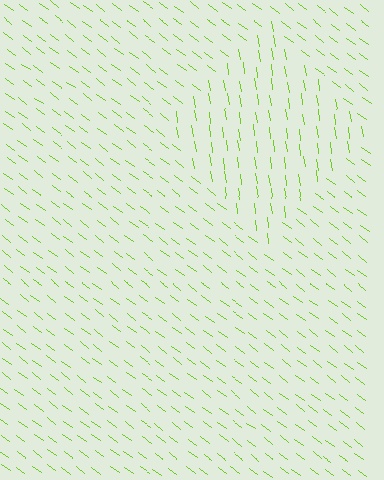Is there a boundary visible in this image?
Yes, there is a texture boundary formed by a change in line orientation.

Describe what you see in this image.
The image is filled with small lime line segments. A diamond region in the image has lines oriented differently from the surrounding lines, creating a visible texture boundary.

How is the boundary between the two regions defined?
The boundary is defined purely by a change in line orientation (approximately 45 degrees difference). All lines are the same color and thickness.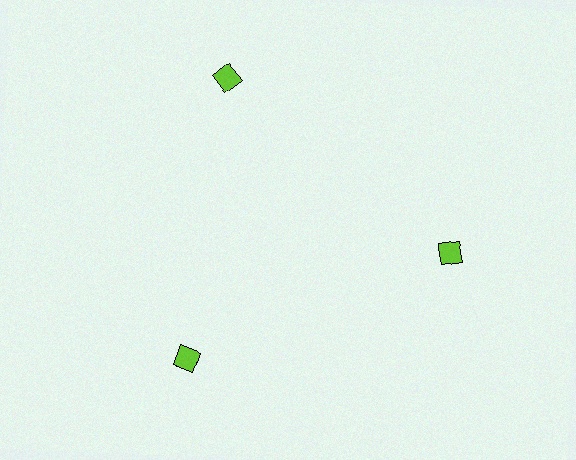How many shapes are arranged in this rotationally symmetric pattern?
There are 3 shapes, arranged in 3 groups of 1.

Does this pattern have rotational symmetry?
Yes, this pattern has 3-fold rotational symmetry. It looks the same after rotating 120 degrees around the center.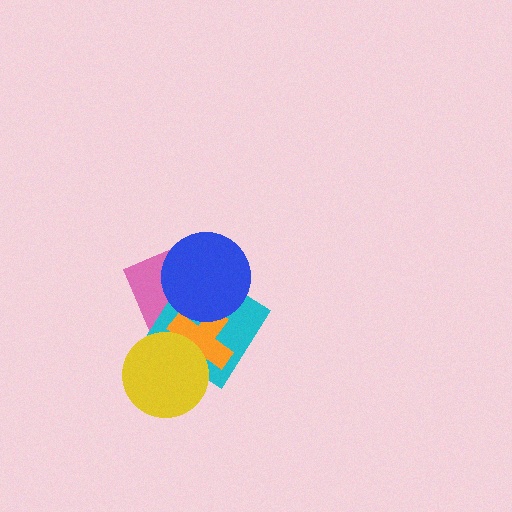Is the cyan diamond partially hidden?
Yes, it is partially covered by another shape.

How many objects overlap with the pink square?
3 objects overlap with the pink square.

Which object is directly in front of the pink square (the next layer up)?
The cyan diamond is directly in front of the pink square.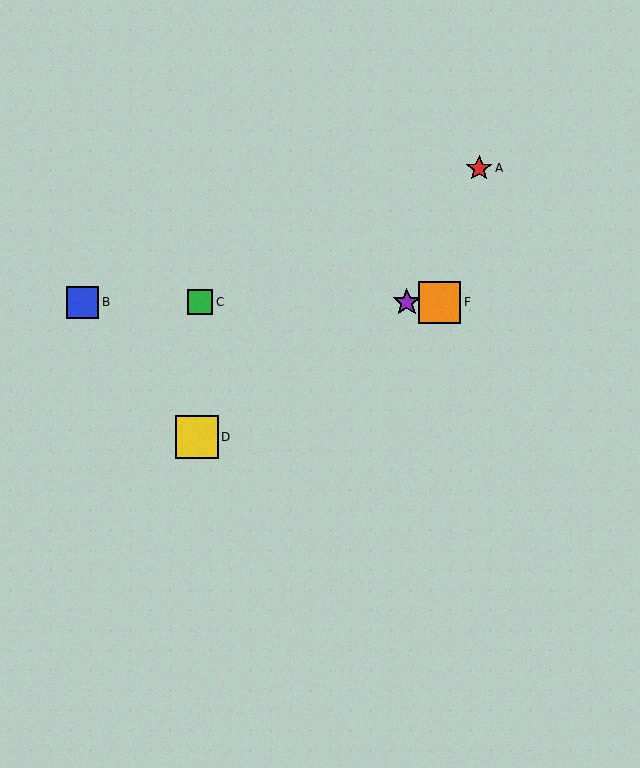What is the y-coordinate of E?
Object E is at y≈302.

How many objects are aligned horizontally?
4 objects (B, C, E, F) are aligned horizontally.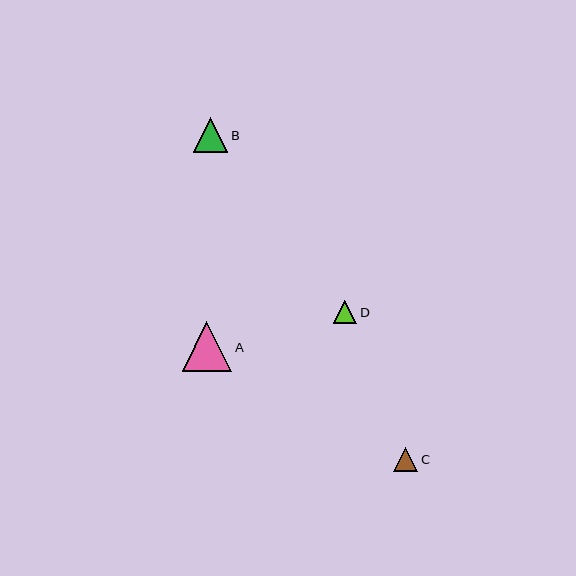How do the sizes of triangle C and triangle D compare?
Triangle C and triangle D are approximately the same size.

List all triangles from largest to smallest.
From largest to smallest: A, B, C, D.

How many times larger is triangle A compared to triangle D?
Triangle A is approximately 2.1 times the size of triangle D.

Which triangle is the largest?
Triangle A is the largest with a size of approximately 49 pixels.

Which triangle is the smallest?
Triangle D is the smallest with a size of approximately 24 pixels.